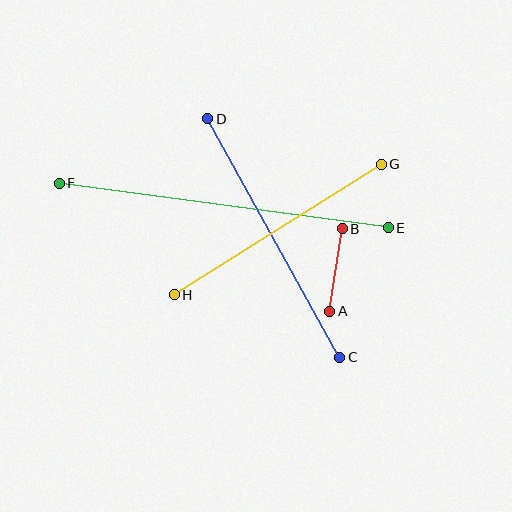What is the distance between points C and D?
The distance is approximately 273 pixels.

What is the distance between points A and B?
The distance is approximately 83 pixels.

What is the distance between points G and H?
The distance is approximately 245 pixels.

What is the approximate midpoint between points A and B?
The midpoint is at approximately (336, 270) pixels.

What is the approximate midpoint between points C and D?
The midpoint is at approximately (274, 238) pixels.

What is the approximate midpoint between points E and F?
The midpoint is at approximately (224, 206) pixels.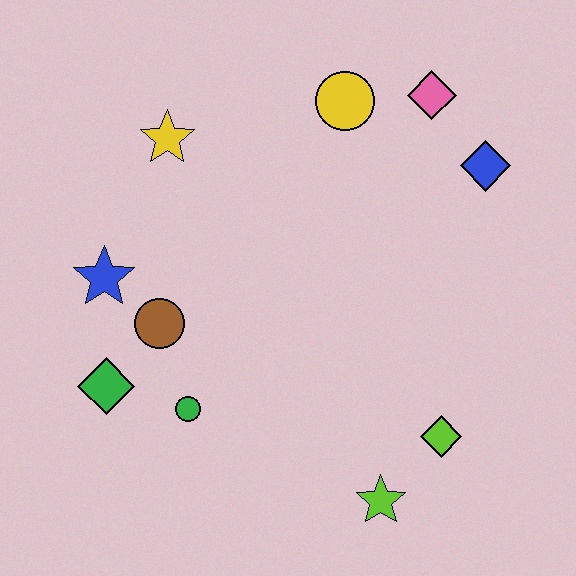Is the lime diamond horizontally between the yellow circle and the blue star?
No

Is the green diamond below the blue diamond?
Yes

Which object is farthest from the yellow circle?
The lime star is farthest from the yellow circle.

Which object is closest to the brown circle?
The blue star is closest to the brown circle.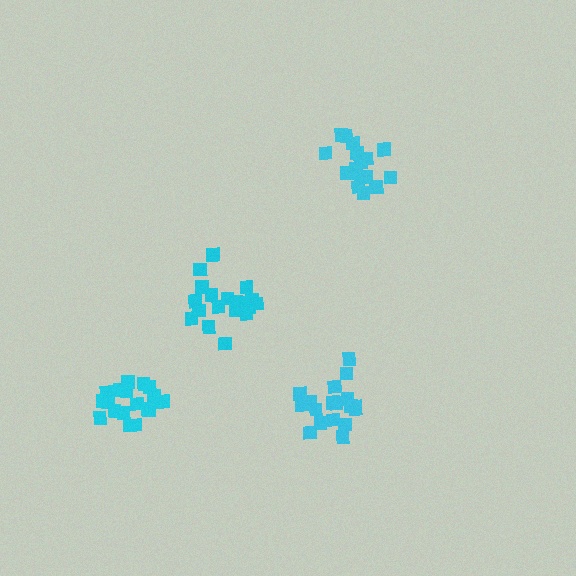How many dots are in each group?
Group 1: 18 dots, Group 2: 19 dots, Group 3: 19 dots, Group 4: 18 dots (74 total).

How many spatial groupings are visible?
There are 4 spatial groupings.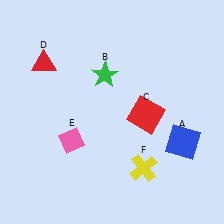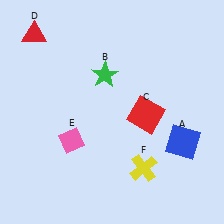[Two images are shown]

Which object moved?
The red triangle (D) moved up.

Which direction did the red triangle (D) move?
The red triangle (D) moved up.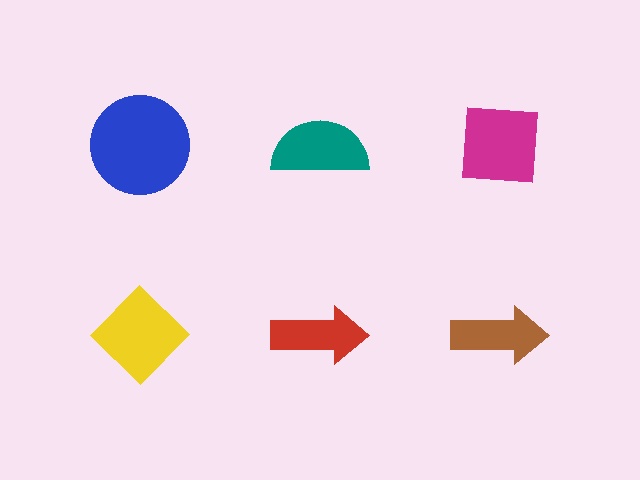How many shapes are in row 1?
3 shapes.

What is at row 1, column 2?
A teal semicircle.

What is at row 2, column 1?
A yellow diamond.